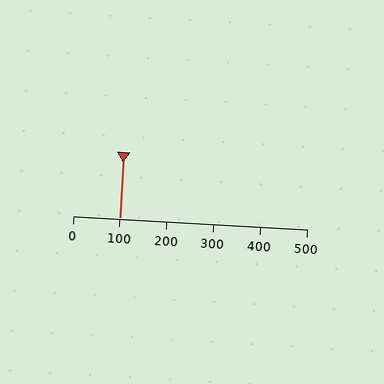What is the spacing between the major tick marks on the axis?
The major ticks are spaced 100 apart.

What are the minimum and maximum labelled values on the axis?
The axis runs from 0 to 500.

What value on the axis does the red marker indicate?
The marker indicates approximately 100.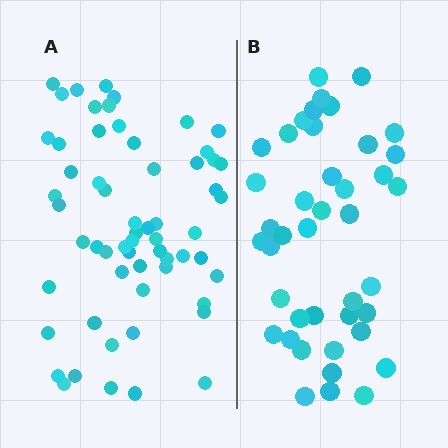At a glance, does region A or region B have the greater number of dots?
Region A (the left region) has more dots.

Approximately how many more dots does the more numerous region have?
Region A has approximately 20 more dots than region B.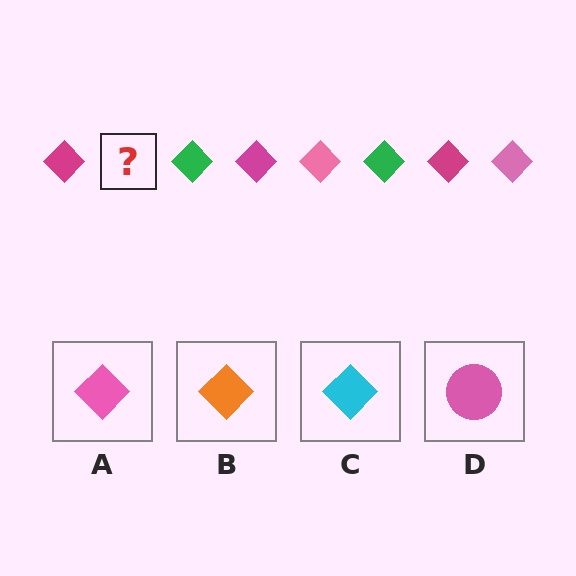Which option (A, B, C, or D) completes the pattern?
A.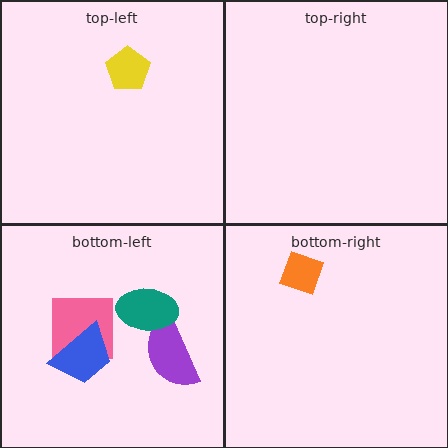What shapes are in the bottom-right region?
The orange diamond.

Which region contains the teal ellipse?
The bottom-left region.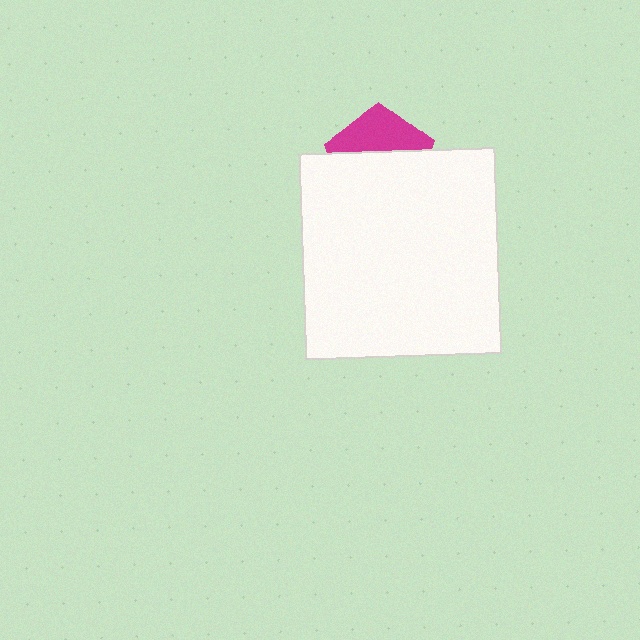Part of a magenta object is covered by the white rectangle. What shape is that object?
It is a pentagon.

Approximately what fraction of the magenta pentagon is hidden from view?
Roughly 60% of the magenta pentagon is hidden behind the white rectangle.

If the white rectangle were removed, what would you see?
You would see the complete magenta pentagon.